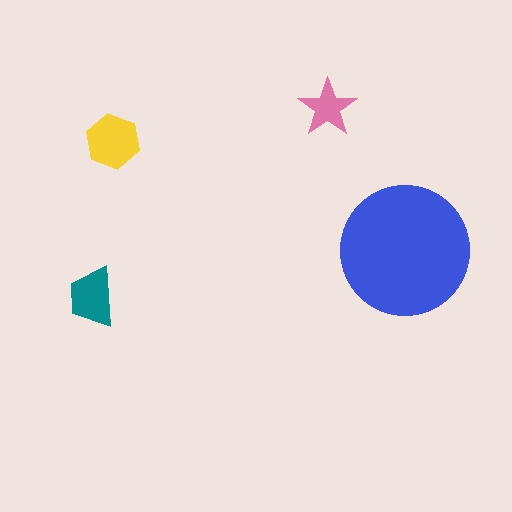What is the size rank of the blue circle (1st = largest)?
1st.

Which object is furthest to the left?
The teal trapezoid is leftmost.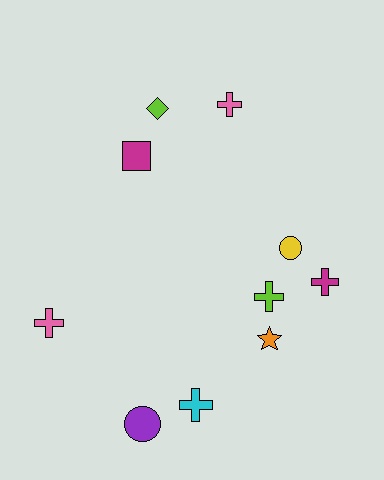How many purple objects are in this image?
There is 1 purple object.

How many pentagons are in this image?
There are no pentagons.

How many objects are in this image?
There are 10 objects.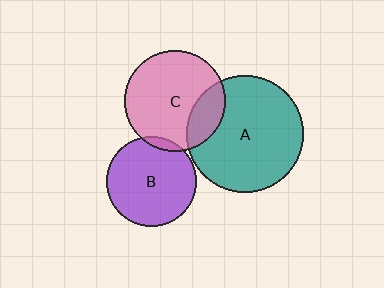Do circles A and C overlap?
Yes.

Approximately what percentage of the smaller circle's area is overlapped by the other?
Approximately 20%.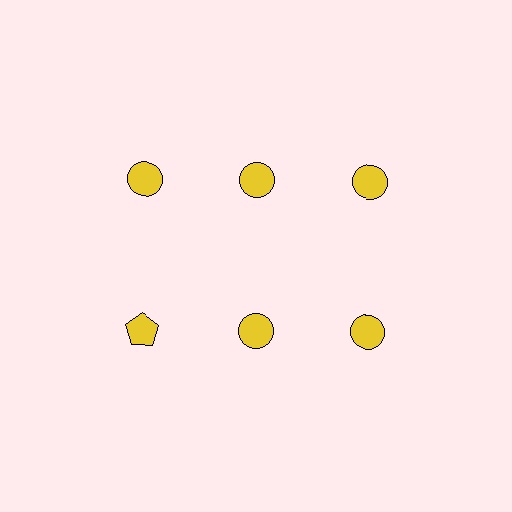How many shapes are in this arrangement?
There are 6 shapes arranged in a grid pattern.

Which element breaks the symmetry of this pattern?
The yellow pentagon in the second row, leftmost column breaks the symmetry. All other shapes are yellow circles.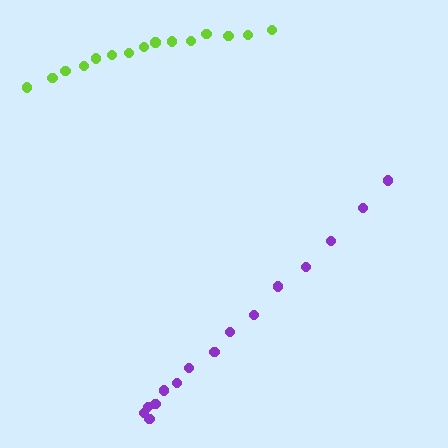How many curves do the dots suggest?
There are 2 distinct paths.